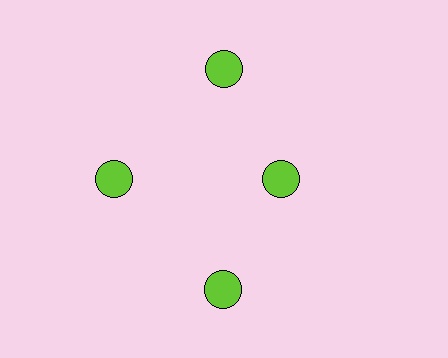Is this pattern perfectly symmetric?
No. The 4 lime circles are arranged in a ring, but one element near the 3 o'clock position is pulled inward toward the center, breaking the 4-fold rotational symmetry.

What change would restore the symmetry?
The symmetry would be restored by moving it outward, back onto the ring so that all 4 circles sit at equal angles and equal distance from the center.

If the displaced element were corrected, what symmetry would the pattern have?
It would have 4-fold rotational symmetry — the pattern would map onto itself every 90 degrees.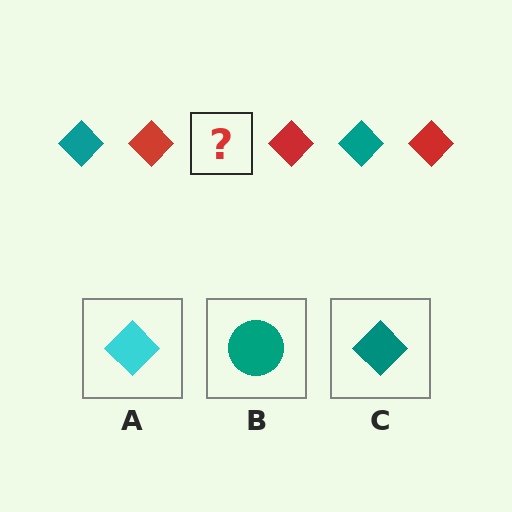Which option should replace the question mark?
Option C.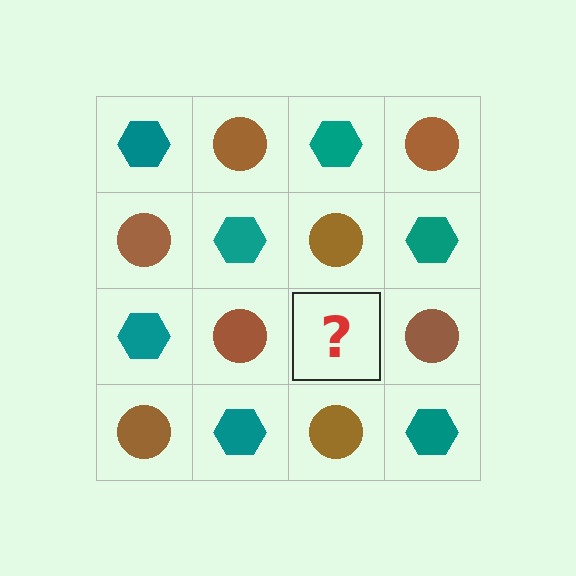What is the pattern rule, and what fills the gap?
The rule is that it alternates teal hexagon and brown circle in a checkerboard pattern. The gap should be filled with a teal hexagon.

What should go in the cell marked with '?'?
The missing cell should contain a teal hexagon.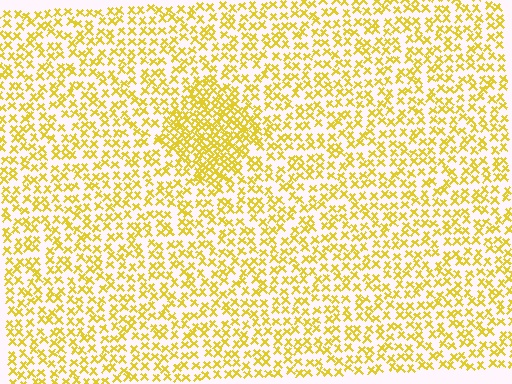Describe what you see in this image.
The image contains small yellow elements arranged at two different densities. A diamond-shaped region is visible where the elements are more densely packed than the surrounding area.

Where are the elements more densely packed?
The elements are more densely packed inside the diamond boundary.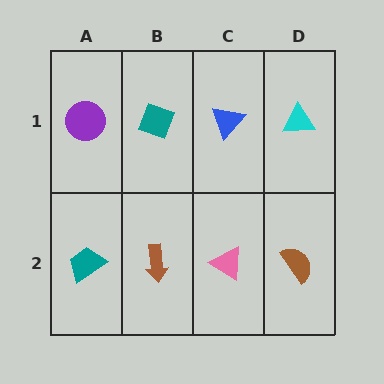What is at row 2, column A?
A teal trapezoid.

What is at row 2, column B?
A brown arrow.